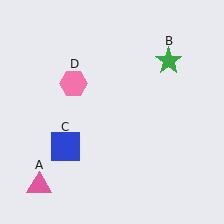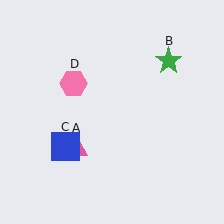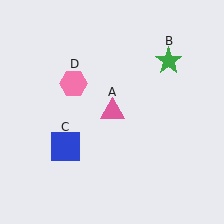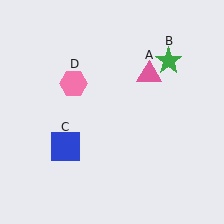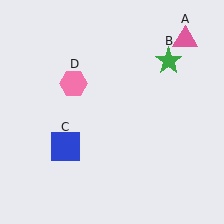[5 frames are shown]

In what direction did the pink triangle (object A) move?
The pink triangle (object A) moved up and to the right.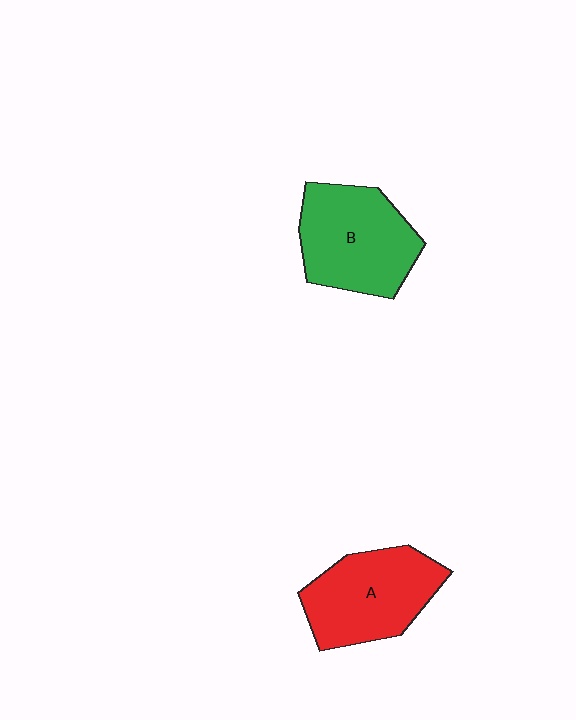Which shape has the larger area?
Shape B (green).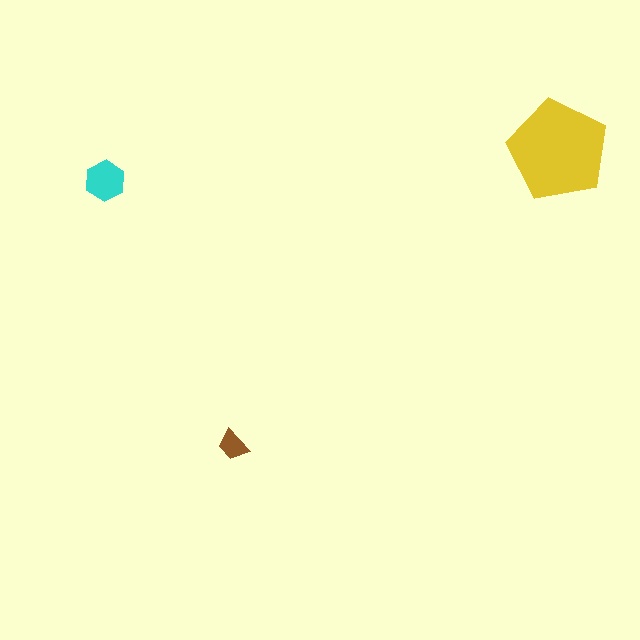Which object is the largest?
The yellow pentagon.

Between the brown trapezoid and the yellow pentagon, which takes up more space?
The yellow pentagon.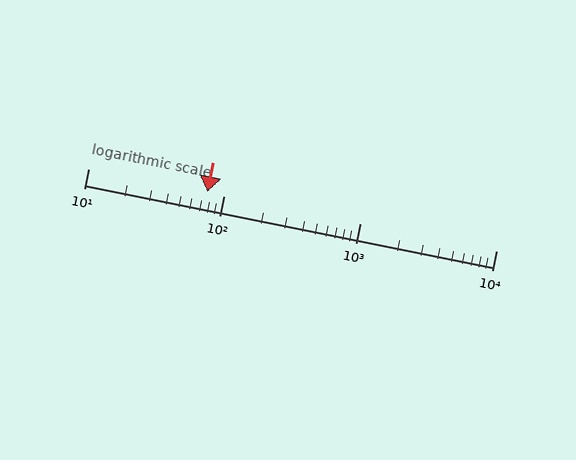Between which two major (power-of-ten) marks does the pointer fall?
The pointer is between 10 and 100.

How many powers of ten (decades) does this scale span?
The scale spans 3 decades, from 10 to 10000.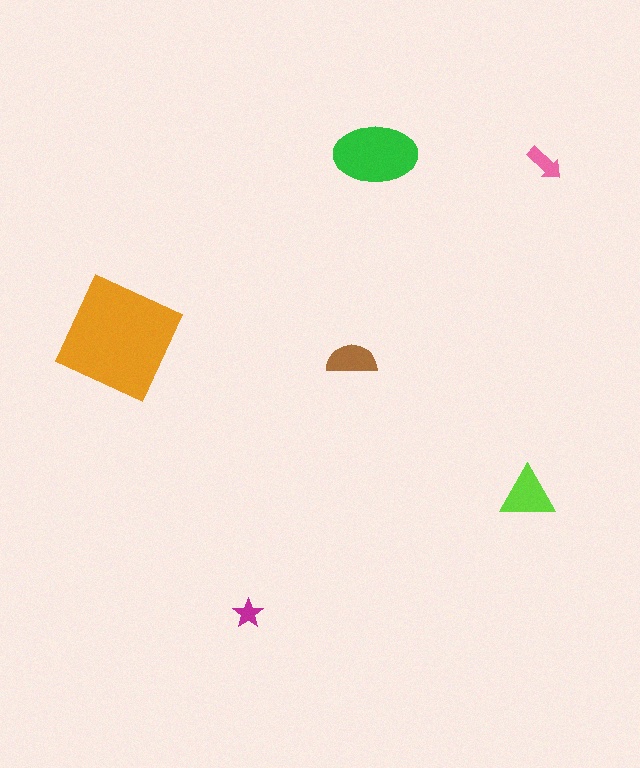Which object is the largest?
The orange square.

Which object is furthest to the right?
The pink arrow is rightmost.